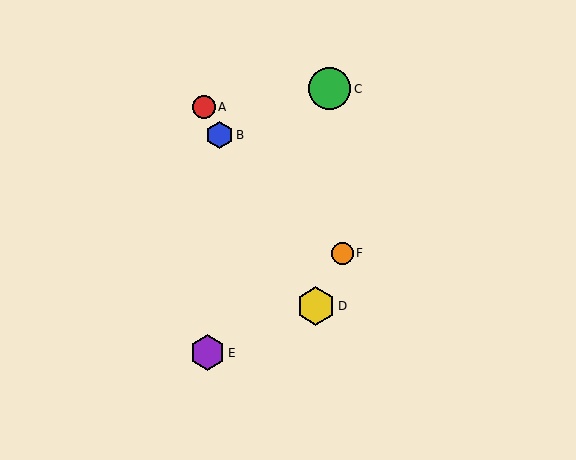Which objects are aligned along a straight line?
Objects A, B, D are aligned along a straight line.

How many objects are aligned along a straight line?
3 objects (A, B, D) are aligned along a straight line.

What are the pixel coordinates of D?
Object D is at (316, 306).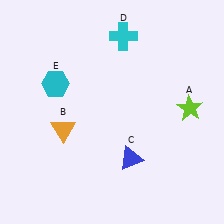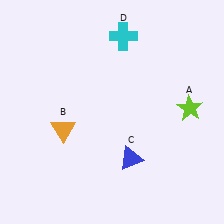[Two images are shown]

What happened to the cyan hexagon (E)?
The cyan hexagon (E) was removed in Image 2. It was in the top-left area of Image 1.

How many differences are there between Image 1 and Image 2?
There is 1 difference between the two images.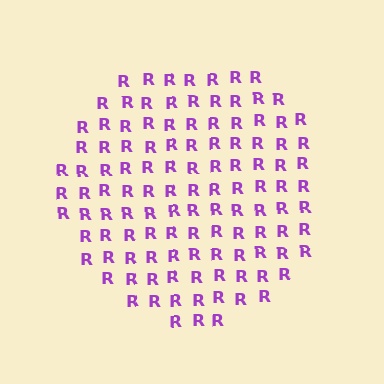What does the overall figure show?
The overall figure shows a circle.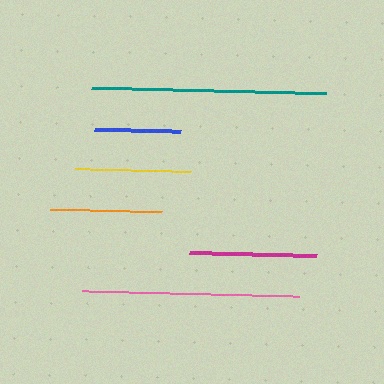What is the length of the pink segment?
The pink segment is approximately 217 pixels long.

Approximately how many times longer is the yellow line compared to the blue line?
The yellow line is approximately 1.4 times the length of the blue line.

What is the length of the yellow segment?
The yellow segment is approximately 117 pixels long.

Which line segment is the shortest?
The blue line is the shortest at approximately 86 pixels.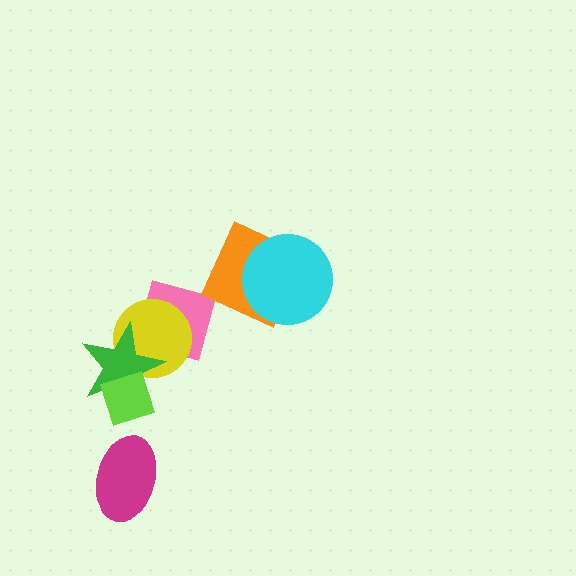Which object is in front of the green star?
The lime diamond is in front of the green star.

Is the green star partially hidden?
Yes, it is partially covered by another shape.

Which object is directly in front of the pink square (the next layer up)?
The yellow circle is directly in front of the pink square.